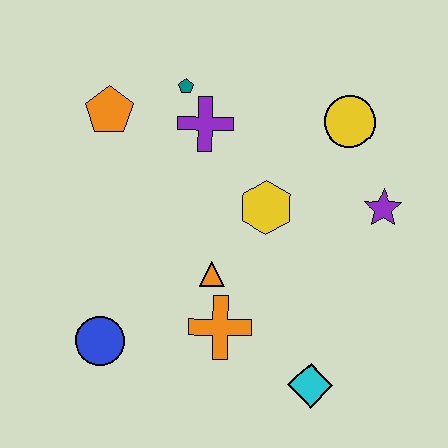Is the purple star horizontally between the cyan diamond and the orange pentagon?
No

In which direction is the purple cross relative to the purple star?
The purple cross is to the left of the purple star.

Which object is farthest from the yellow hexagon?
The blue circle is farthest from the yellow hexagon.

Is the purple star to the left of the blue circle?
No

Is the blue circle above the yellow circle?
No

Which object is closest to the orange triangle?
The orange cross is closest to the orange triangle.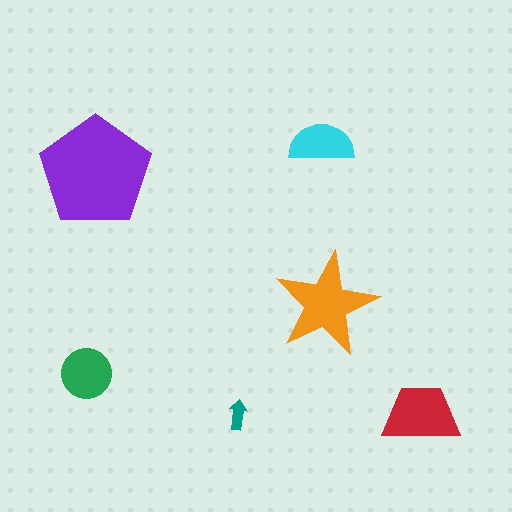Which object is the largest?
The purple pentagon.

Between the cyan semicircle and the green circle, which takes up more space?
The green circle.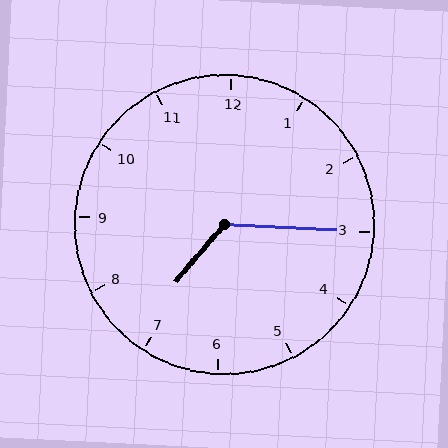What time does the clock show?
7:15.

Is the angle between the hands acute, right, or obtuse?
It is obtuse.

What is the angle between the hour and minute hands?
Approximately 128 degrees.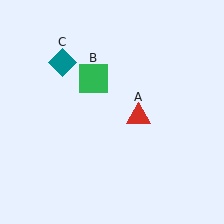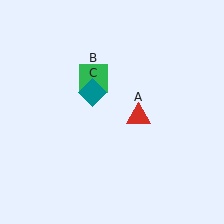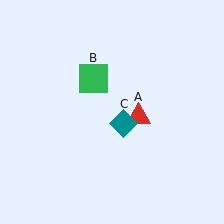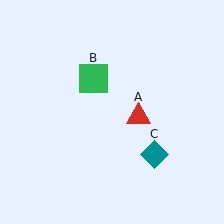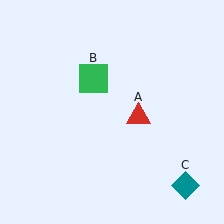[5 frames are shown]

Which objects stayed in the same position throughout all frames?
Red triangle (object A) and green square (object B) remained stationary.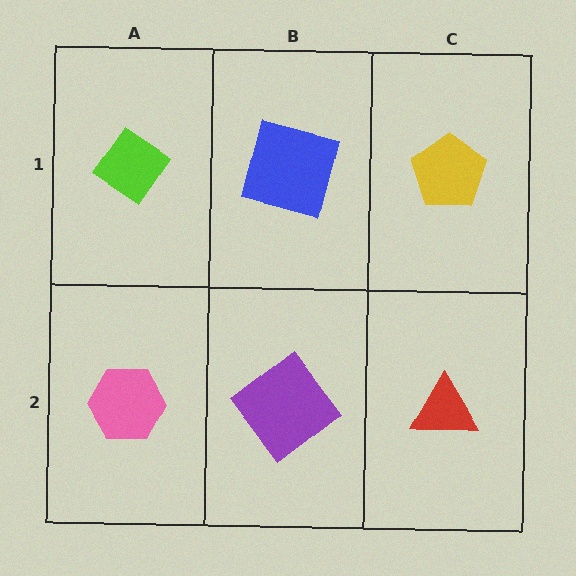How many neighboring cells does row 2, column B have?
3.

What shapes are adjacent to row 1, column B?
A purple diamond (row 2, column B), a lime diamond (row 1, column A), a yellow pentagon (row 1, column C).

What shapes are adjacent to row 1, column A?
A pink hexagon (row 2, column A), a blue square (row 1, column B).